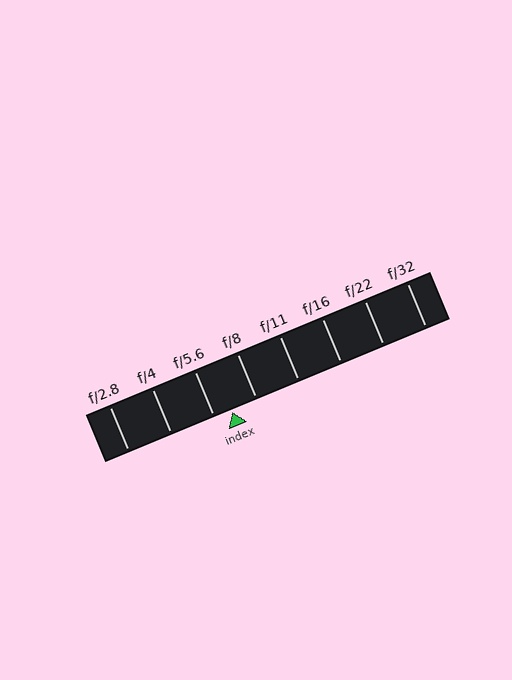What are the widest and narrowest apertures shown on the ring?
The widest aperture shown is f/2.8 and the narrowest is f/32.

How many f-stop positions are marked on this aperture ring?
There are 8 f-stop positions marked.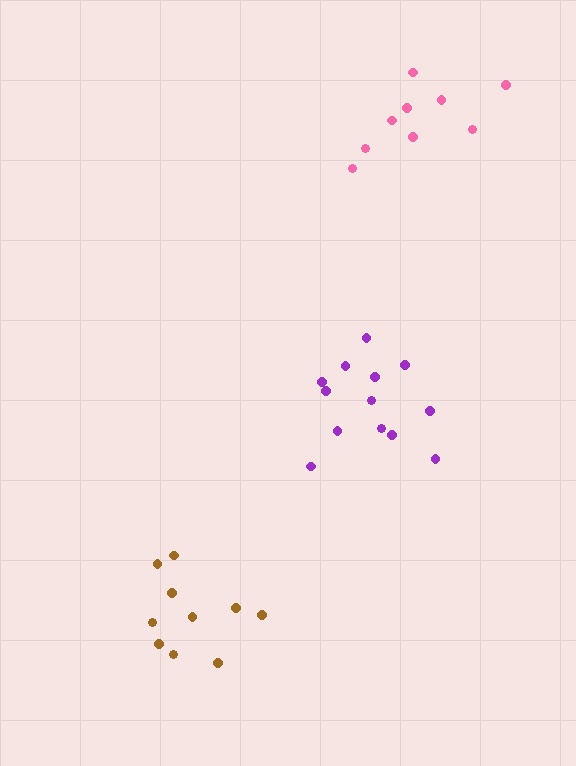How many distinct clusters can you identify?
There are 3 distinct clusters.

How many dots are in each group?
Group 1: 9 dots, Group 2: 10 dots, Group 3: 13 dots (32 total).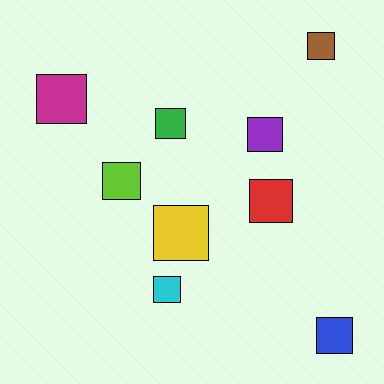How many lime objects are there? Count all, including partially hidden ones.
There is 1 lime object.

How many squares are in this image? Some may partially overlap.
There are 9 squares.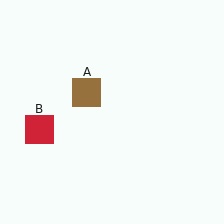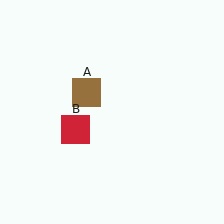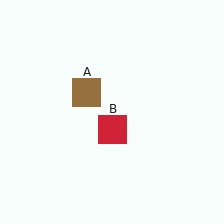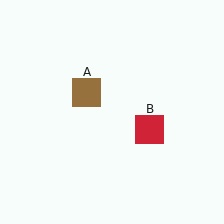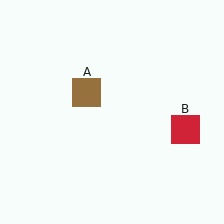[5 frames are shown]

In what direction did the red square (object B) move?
The red square (object B) moved right.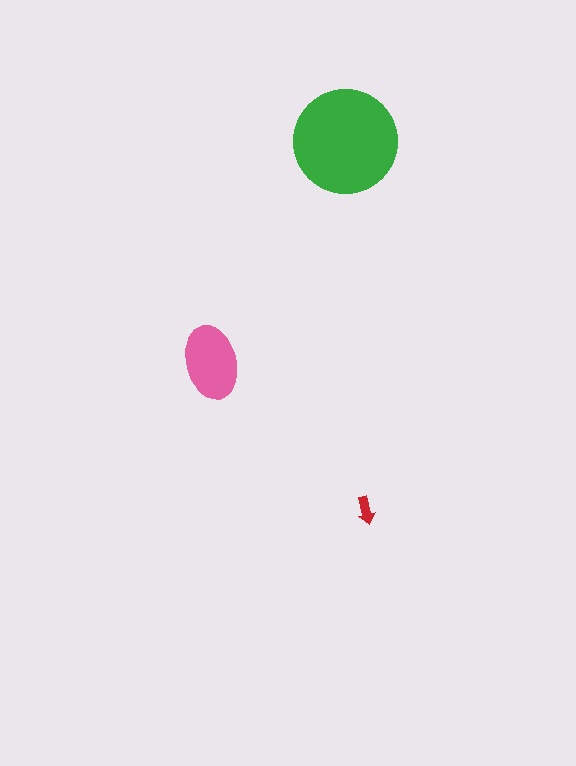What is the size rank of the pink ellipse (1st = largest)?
2nd.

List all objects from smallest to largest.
The red arrow, the pink ellipse, the green circle.